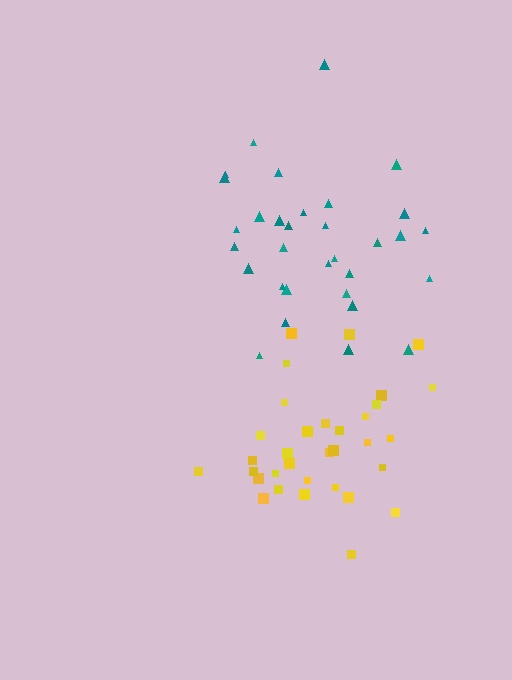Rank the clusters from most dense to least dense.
yellow, teal.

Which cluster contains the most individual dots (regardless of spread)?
Yellow (34).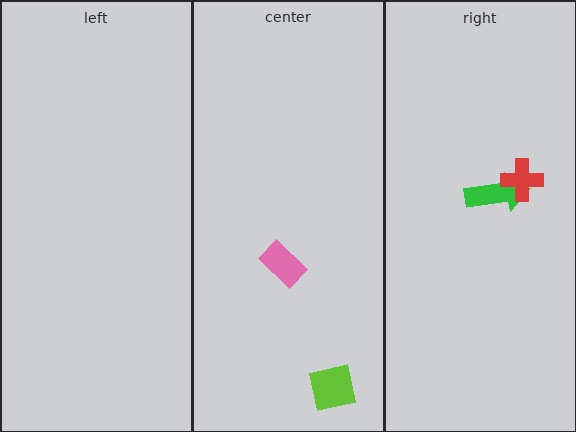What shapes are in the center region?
The lime square, the pink rectangle.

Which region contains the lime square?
The center region.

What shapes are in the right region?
The green arrow, the red cross.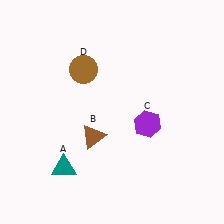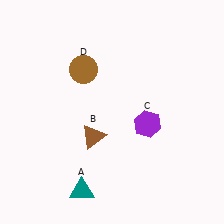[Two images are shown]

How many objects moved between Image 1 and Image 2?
1 object moved between the two images.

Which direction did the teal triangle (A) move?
The teal triangle (A) moved down.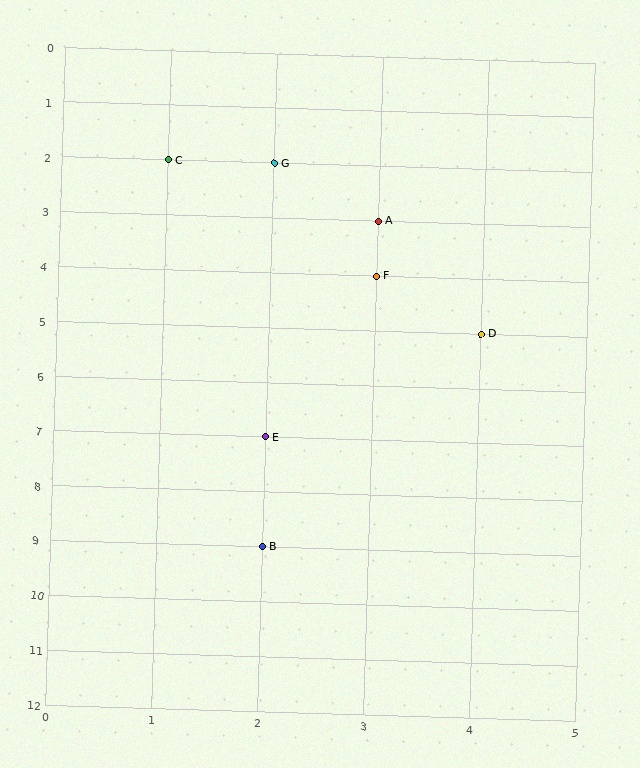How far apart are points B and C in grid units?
Points B and C are 1 column and 7 rows apart (about 7.1 grid units diagonally).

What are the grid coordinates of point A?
Point A is at grid coordinates (3, 3).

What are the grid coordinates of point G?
Point G is at grid coordinates (2, 2).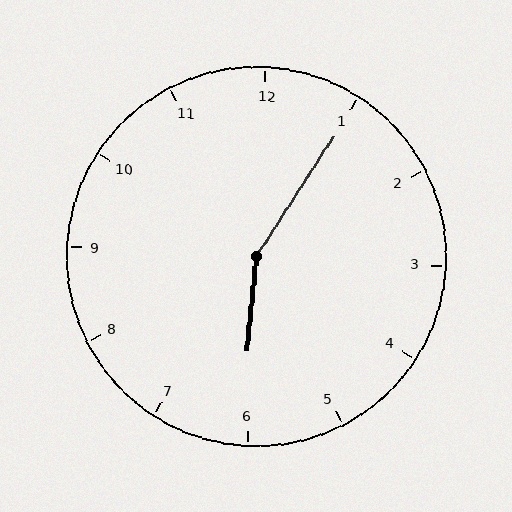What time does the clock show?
6:05.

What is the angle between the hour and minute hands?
Approximately 152 degrees.